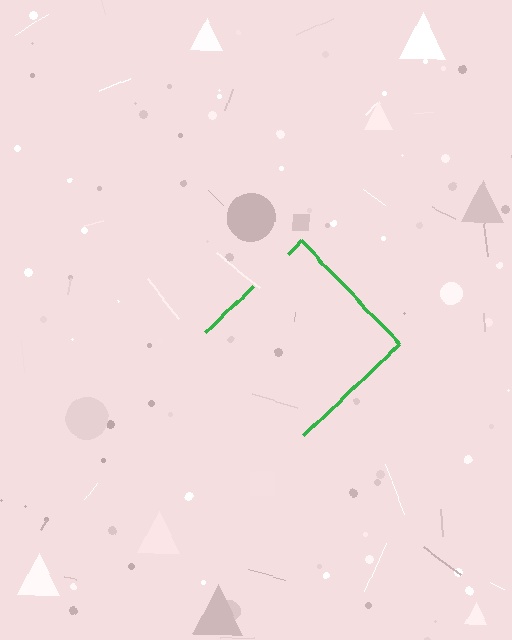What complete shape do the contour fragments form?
The contour fragments form a diamond.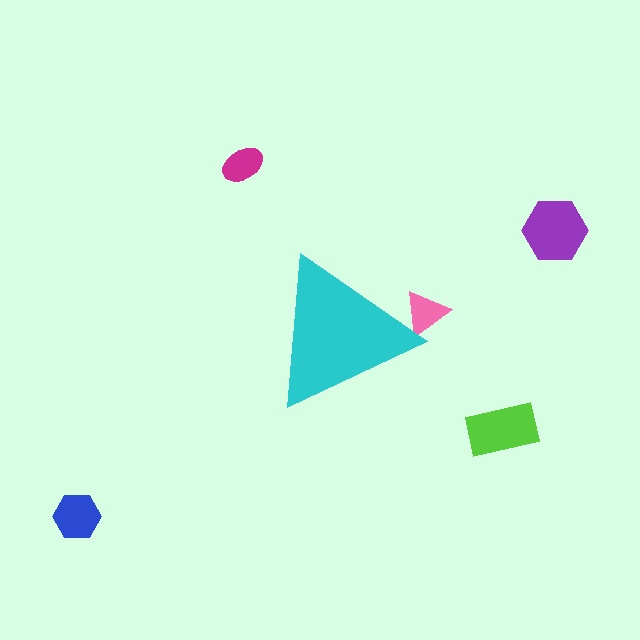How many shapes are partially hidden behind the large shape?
1 shape is partially hidden.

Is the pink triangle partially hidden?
Yes, the pink triangle is partially hidden behind the cyan triangle.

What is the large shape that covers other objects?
A cyan triangle.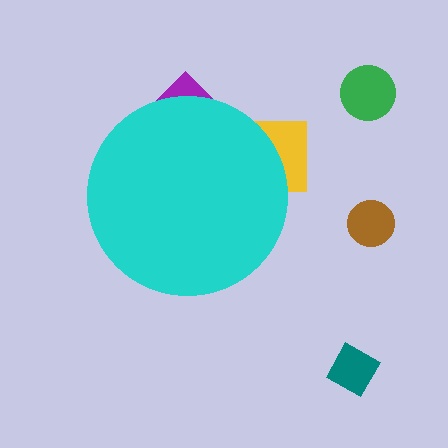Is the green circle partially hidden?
No, the green circle is fully visible.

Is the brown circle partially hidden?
No, the brown circle is fully visible.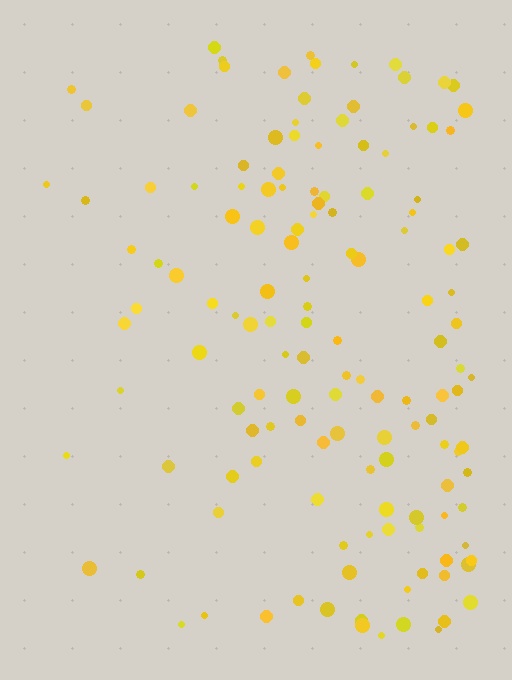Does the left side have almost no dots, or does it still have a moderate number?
Still a moderate number, just noticeably fewer than the right.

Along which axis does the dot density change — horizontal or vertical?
Horizontal.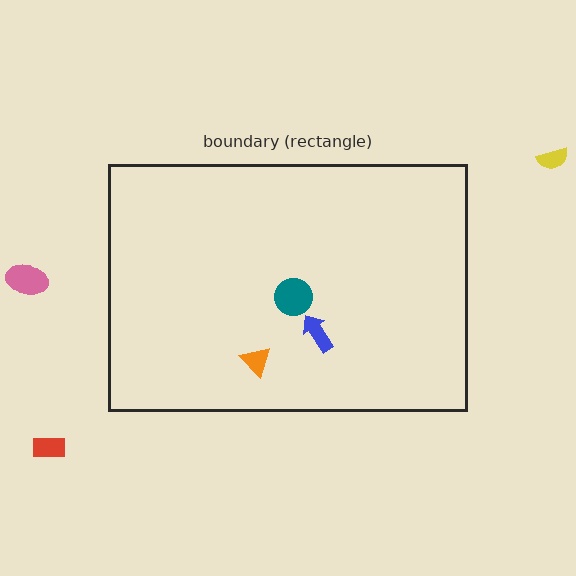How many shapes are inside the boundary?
3 inside, 3 outside.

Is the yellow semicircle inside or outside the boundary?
Outside.